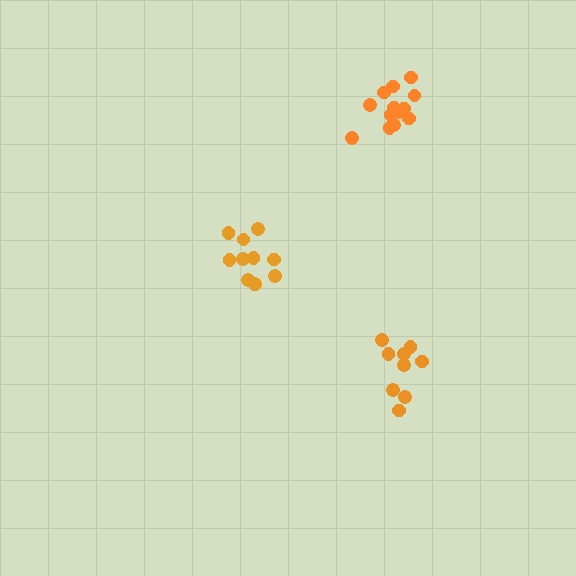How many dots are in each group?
Group 1: 11 dots, Group 2: 9 dots, Group 3: 13 dots (33 total).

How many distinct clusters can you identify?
There are 3 distinct clusters.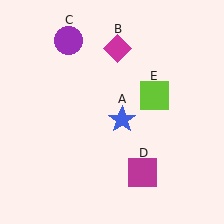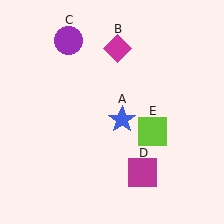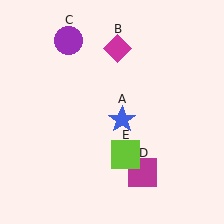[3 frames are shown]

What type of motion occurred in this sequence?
The lime square (object E) rotated clockwise around the center of the scene.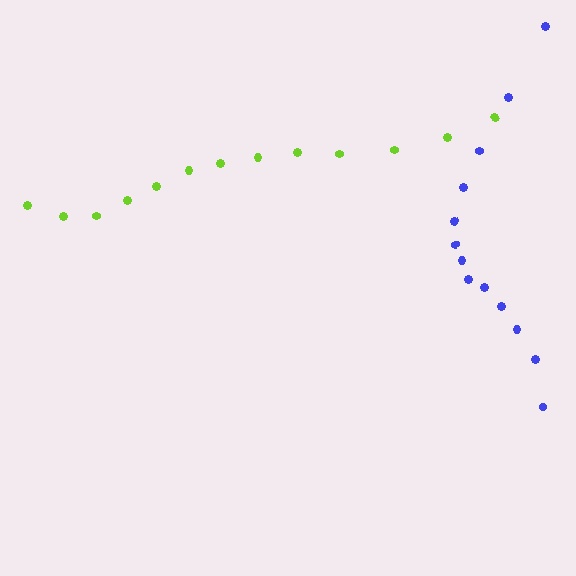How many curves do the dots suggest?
There are 2 distinct paths.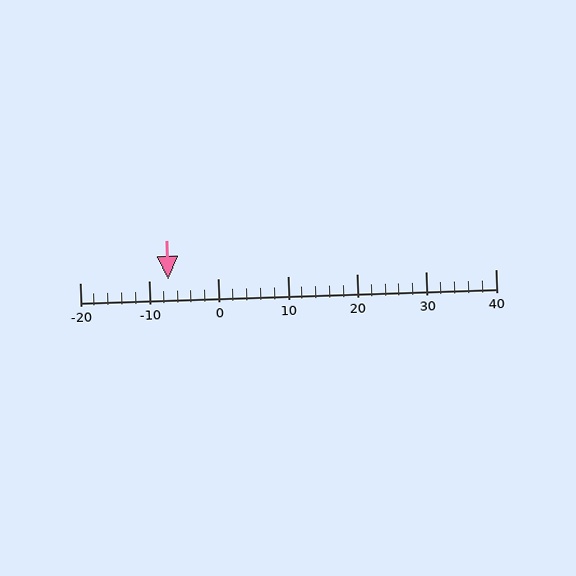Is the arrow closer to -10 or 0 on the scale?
The arrow is closer to -10.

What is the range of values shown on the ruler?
The ruler shows values from -20 to 40.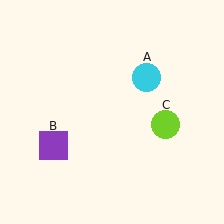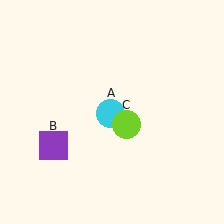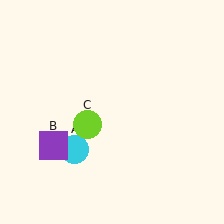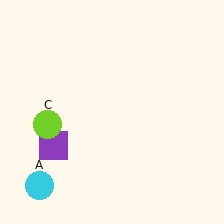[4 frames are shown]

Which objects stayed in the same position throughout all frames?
Purple square (object B) remained stationary.